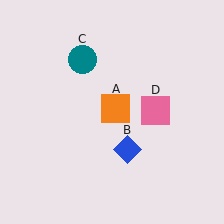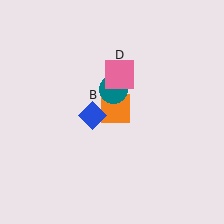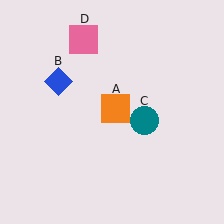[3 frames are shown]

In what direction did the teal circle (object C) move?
The teal circle (object C) moved down and to the right.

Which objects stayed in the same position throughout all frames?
Orange square (object A) remained stationary.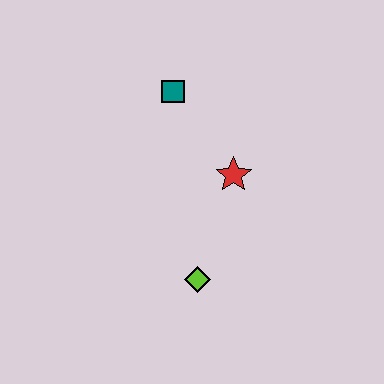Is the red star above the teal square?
No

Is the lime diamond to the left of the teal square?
No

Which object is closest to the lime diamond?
The red star is closest to the lime diamond.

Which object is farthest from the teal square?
The lime diamond is farthest from the teal square.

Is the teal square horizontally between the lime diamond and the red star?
No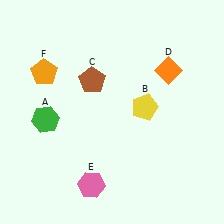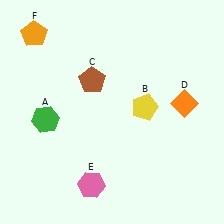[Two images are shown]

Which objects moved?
The objects that moved are: the orange diamond (D), the orange pentagon (F).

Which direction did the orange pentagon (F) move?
The orange pentagon (F) moved up.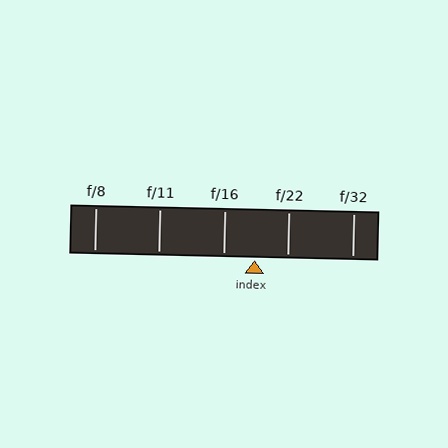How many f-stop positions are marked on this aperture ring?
There are 5 f-stop positions marked.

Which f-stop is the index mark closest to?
The index mark is closest to f/16.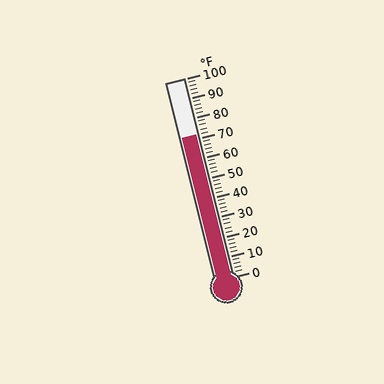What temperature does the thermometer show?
The thermometer shows approximately 72°F.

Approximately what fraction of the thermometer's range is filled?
The thermometer is filled to approximately 70% of its range.